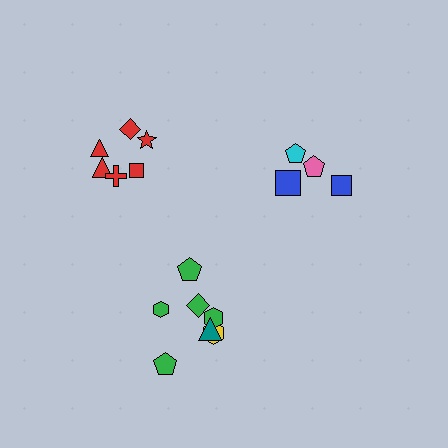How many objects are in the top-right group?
There are 4 objects.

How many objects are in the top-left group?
There are 6 objects.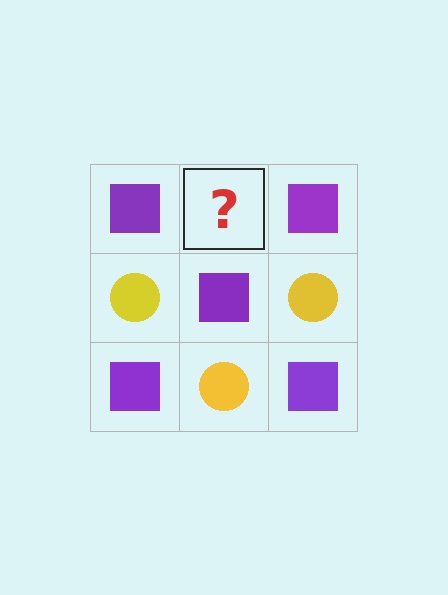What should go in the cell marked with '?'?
The missing cell should contain a yellow circle.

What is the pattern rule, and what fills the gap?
The rule is that it alternates purple square and yellow circle in a checkerboard pattern. The gap should be filled with a yellow circle.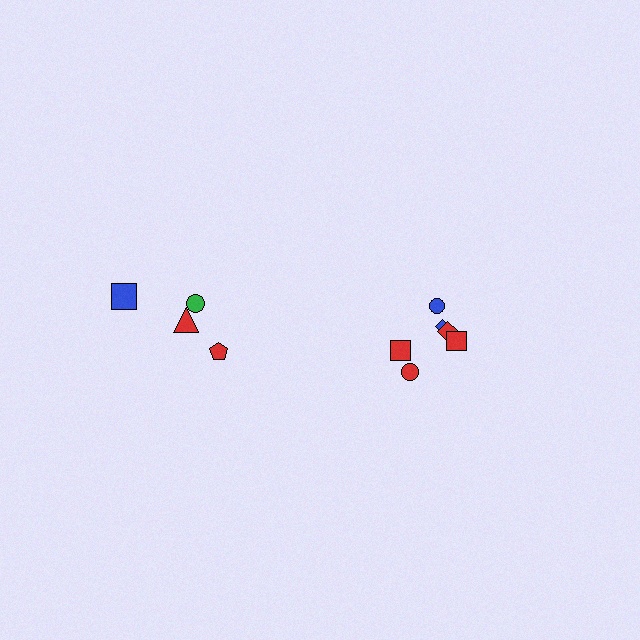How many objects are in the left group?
There are 4 objects.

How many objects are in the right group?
There are 6 objects.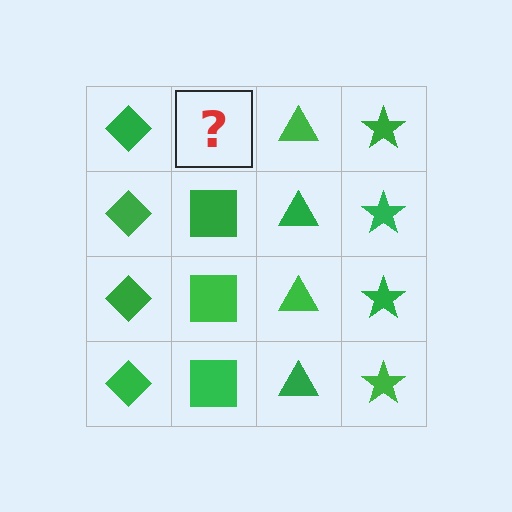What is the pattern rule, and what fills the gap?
The rule is that each column has a consistent shape. The gap should be filled with a green square.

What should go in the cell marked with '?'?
The missing cell should contain a green square.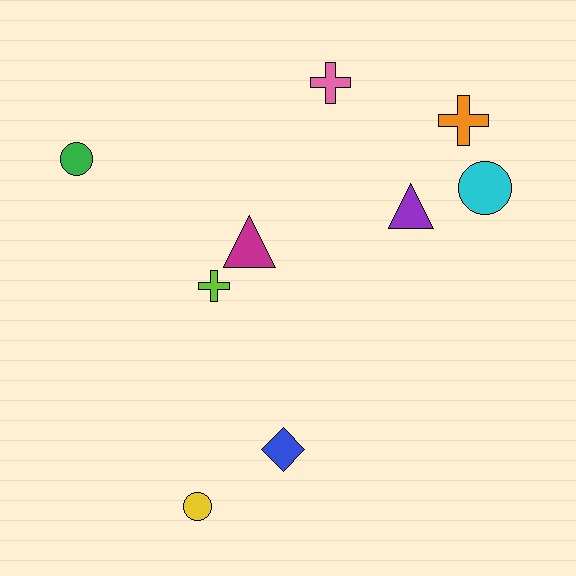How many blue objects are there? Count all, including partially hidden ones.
There is 1 blue object.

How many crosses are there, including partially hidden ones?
There are 3 crosses.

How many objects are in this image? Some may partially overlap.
There are 9 objects.